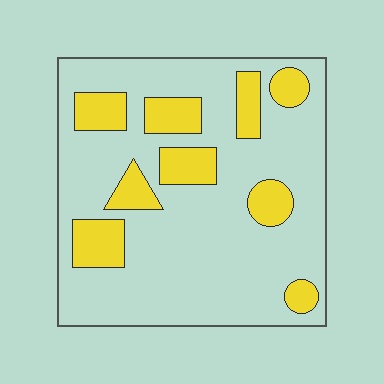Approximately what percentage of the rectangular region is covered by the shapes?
Approximately 20%.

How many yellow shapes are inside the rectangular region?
9.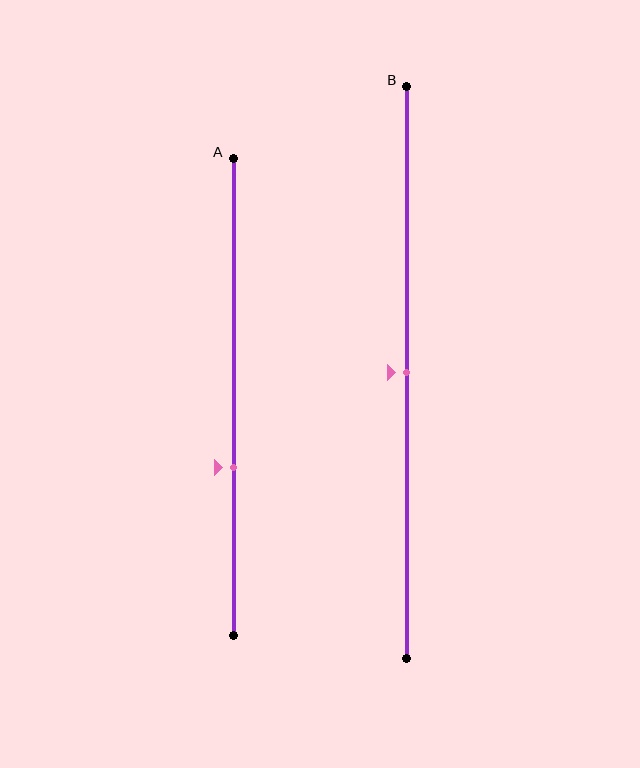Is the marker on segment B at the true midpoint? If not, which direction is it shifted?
Yes, the marker on segment B is at the true midpoint.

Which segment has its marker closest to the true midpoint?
Segment B has its marker closest to the true midpoint.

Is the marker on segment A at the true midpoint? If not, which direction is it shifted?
No, the marker on segment A is shifted downward by about 15% of the segment length.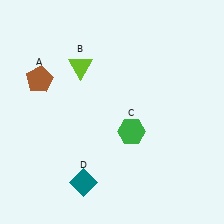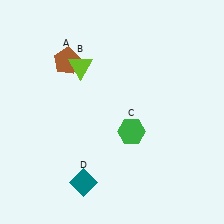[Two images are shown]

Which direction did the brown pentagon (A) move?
The brown pentagon (A) moved right.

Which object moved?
The brown pentagon (A) moved right.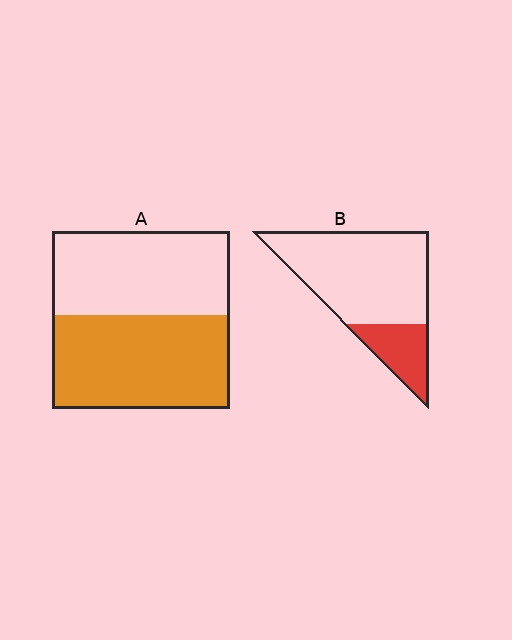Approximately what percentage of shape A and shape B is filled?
A is approximately 55% and B is approximately 25%.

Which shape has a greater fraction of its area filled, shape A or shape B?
Shape A.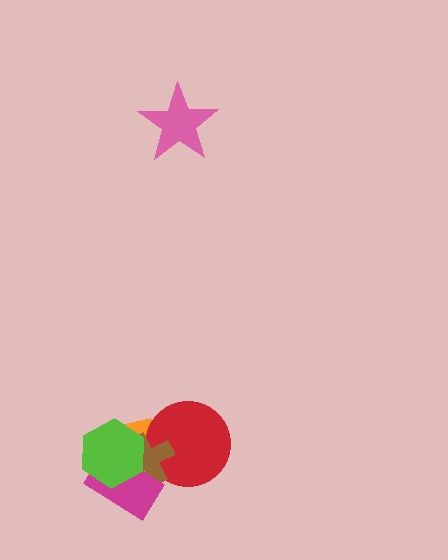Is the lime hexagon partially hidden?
No, no other shape covers it.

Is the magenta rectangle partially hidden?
Yes, it is partially covered by another shape.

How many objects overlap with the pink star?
0 objects overlap with the pink star.